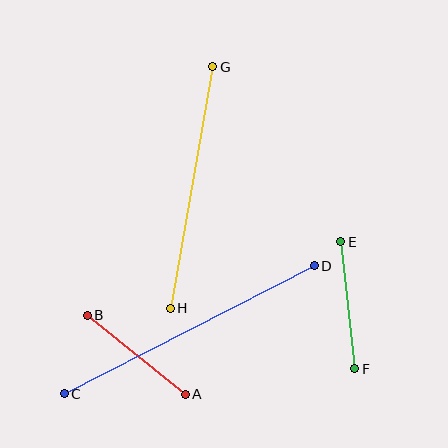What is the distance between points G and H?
The distance is approximately 245 pixels.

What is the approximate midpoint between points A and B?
The midpoint is at approximately (136, 355) pixels.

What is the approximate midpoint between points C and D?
The midpoint is at approximately (189, 330) pixels.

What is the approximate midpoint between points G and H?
The midpoint is at approximately (191, 187) pixels.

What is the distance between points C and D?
The distance is approximately 281 pixels.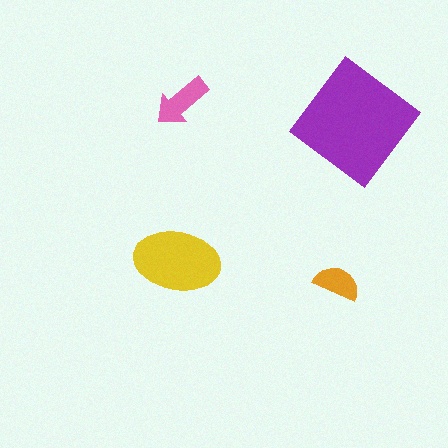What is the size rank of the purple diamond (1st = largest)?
1st.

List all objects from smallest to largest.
The orange semicircle, the pink arrow, the yellow ellipse, the purple diamond.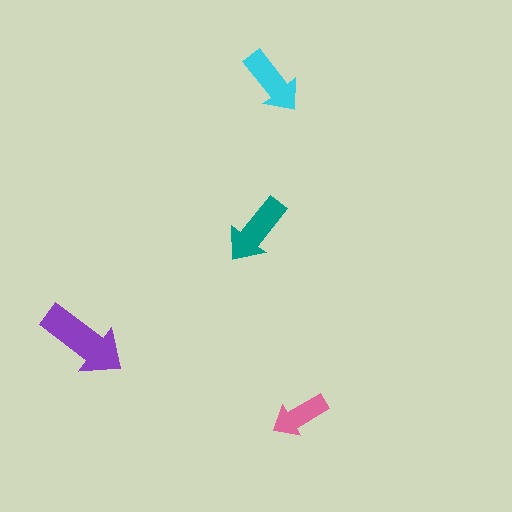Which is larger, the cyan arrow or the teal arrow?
The teal one.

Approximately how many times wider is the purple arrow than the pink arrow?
About 1.5 times wider.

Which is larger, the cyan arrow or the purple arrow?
The purple one.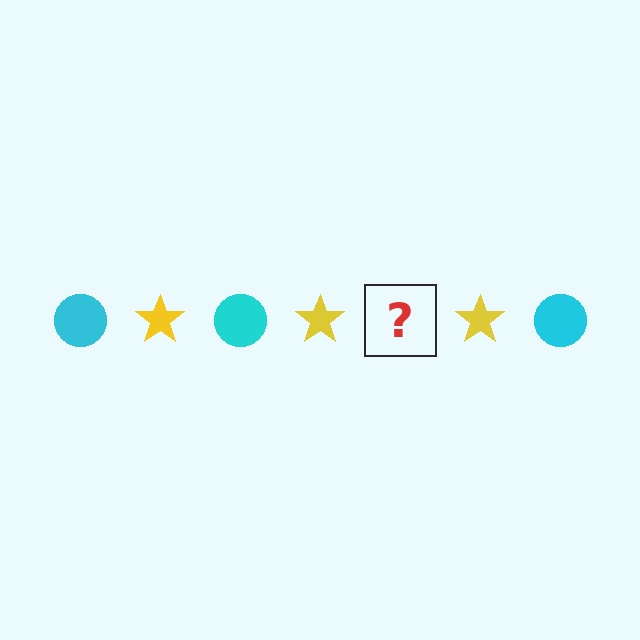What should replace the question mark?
The question mark should be replaced with a cyan circle.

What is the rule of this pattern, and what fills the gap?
The rule is that the pattern alternates between cyan circle and yellow star. The gap should be filled with a cyan circle.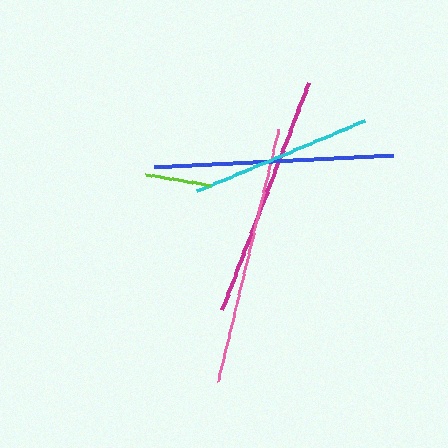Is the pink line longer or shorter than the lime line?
The pink line is longer than the lime line.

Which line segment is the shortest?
The lime line is the shortest at approximately 66 pixels.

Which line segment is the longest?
The pink line is the longest at approximately 260 pixels.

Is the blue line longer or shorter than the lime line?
The blue line is longer than the lime line.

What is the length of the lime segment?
The lime segment is approximately 66 pixels long.